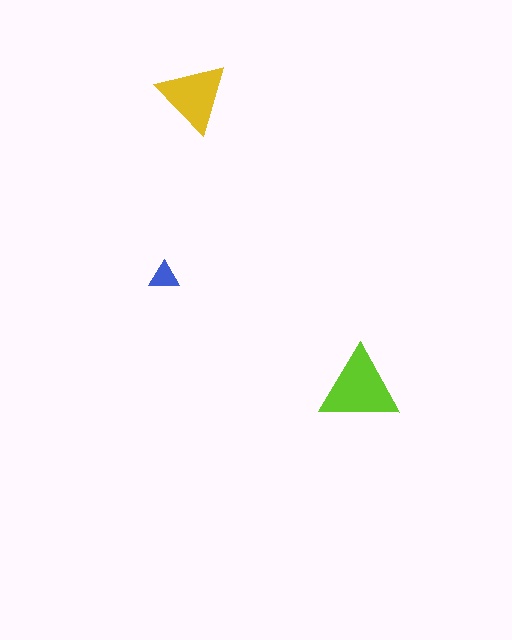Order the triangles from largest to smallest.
the lime one, the yellow one, the blue one.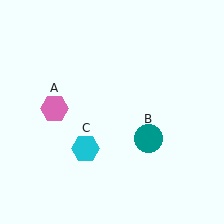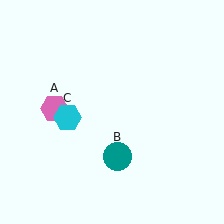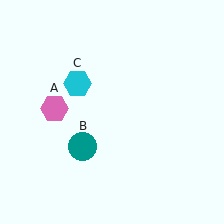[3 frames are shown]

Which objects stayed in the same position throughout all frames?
Pink hexagon (object A) remained stationary.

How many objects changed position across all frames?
2 objects changed position: teal circle (object B), cyan hexagon (object C).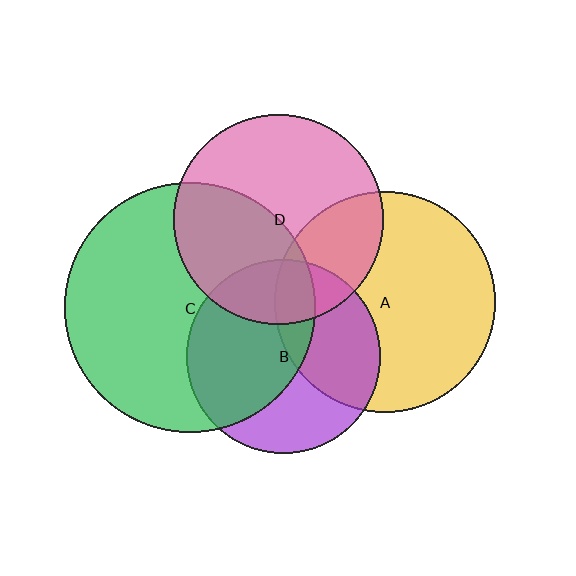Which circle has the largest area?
Circle C (green).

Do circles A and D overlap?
Yes.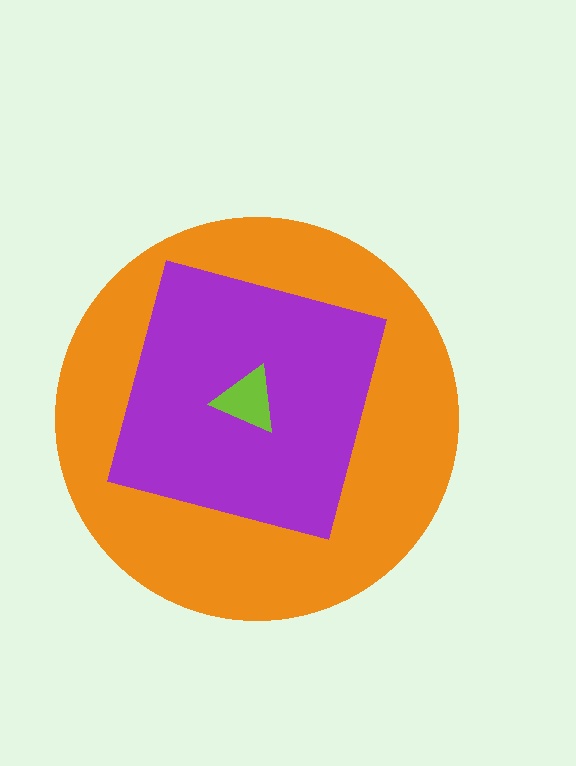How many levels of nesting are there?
3.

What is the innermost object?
The lime triangle.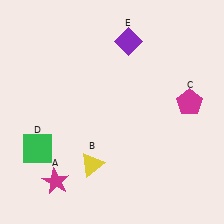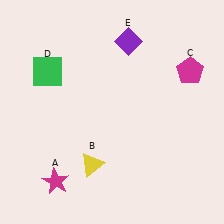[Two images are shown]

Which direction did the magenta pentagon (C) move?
The magenta pentagon (C) moved up.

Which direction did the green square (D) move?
The green square (D) moved up.